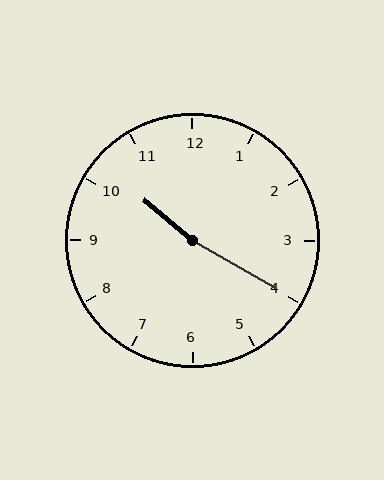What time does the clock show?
10:20.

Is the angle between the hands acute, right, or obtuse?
It is obtuse.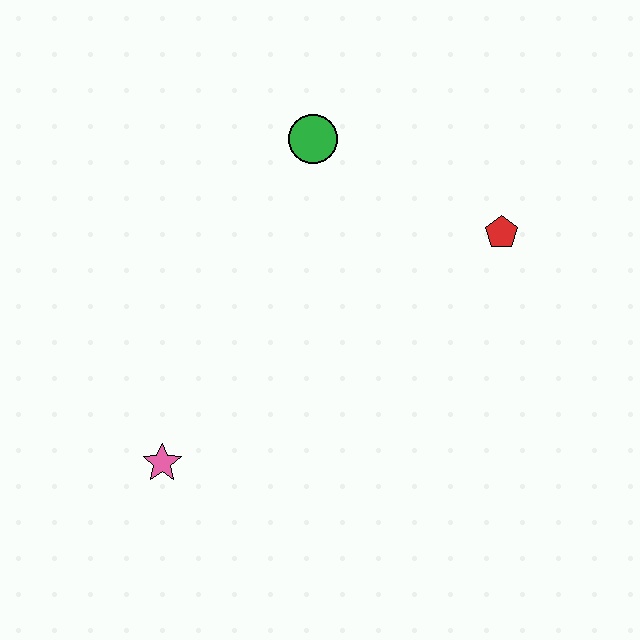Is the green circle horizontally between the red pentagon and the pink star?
Yes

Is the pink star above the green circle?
No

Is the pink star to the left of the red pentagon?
Yes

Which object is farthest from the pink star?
The red pentagon is farthest from the pink star.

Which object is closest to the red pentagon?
The green circle is closest to the red pentagon.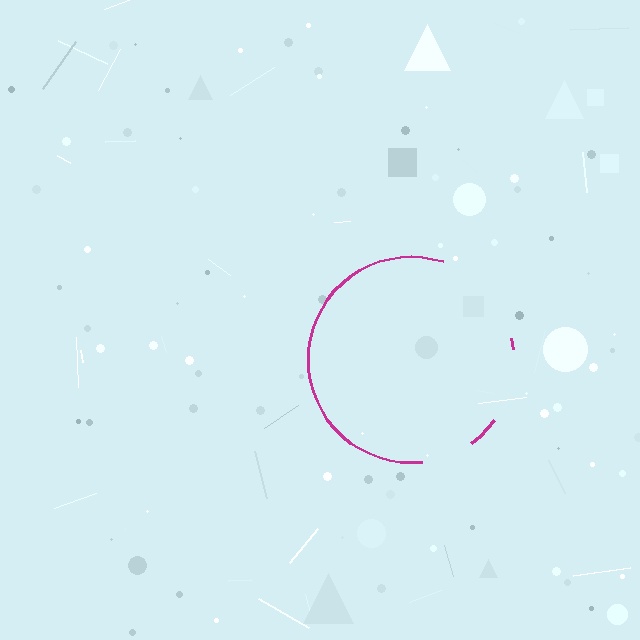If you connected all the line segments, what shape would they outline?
They would outline a circle.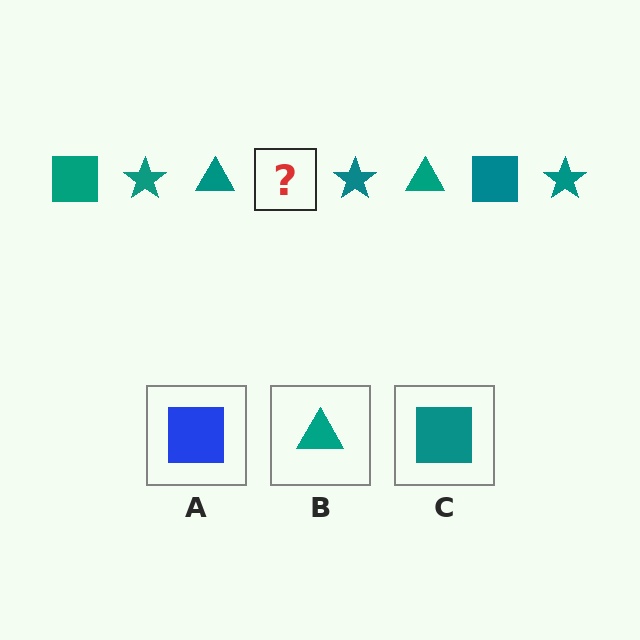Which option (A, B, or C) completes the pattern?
C.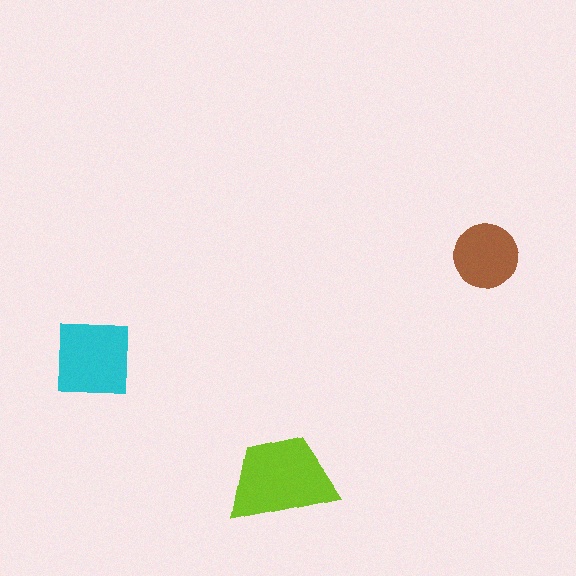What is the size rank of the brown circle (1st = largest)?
3rd.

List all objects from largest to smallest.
The lime trapezoid, the cyan square, the brown circle.